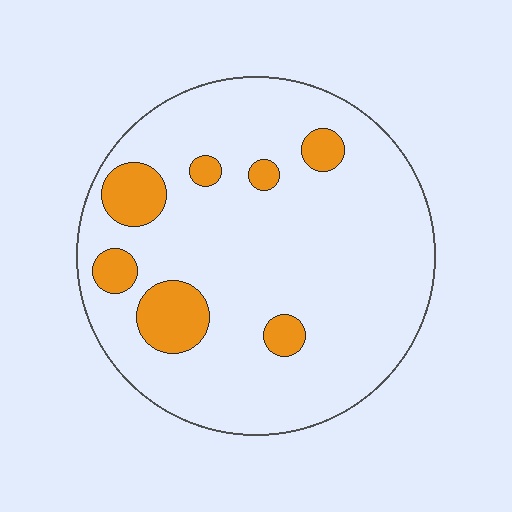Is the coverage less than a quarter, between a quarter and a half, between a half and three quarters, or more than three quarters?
Less than a quarter.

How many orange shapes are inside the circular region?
7.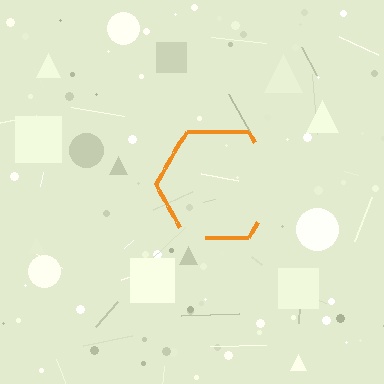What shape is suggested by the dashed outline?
The dashed outline suggests a hexagon.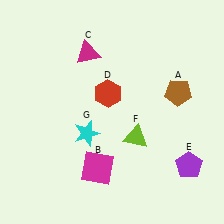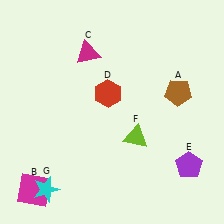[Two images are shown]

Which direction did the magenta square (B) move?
The magenta square (B) moved left.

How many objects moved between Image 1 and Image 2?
2 objects moved between the two images.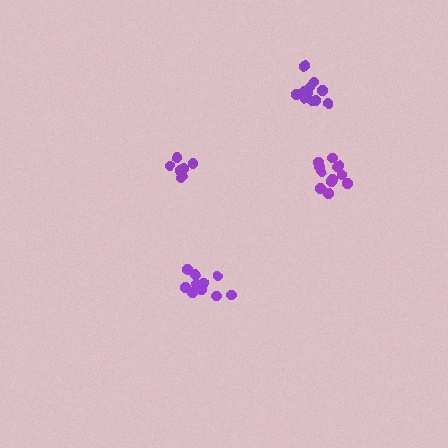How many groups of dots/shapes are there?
There are 4 groups.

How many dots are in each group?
Group 1: 9 dots, Group 2: 13 dots, Group 3: 12 dots, Group 4: 11 dots (45 total).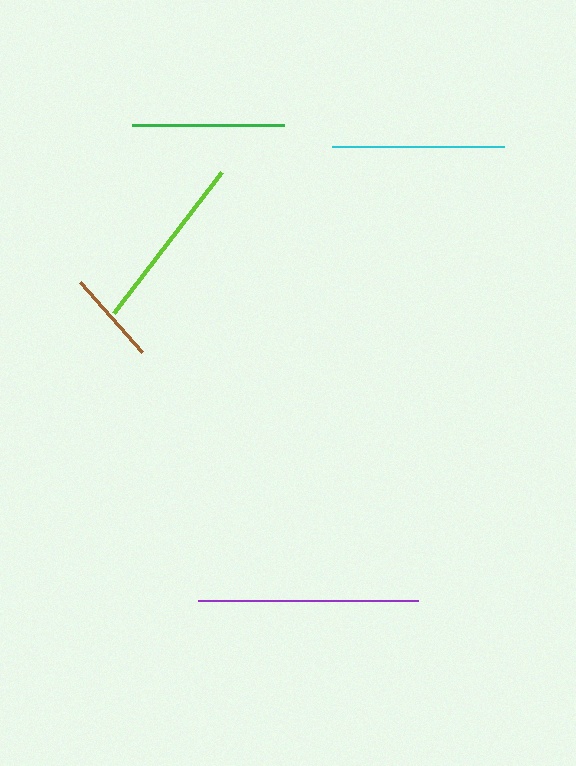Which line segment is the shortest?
The brown line is the shortest at approximately 93 pixels.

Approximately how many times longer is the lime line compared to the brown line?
The lime line is approximately 1.9 times the length of the brown line.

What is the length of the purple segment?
The purple segment is approximately 220 pixels long.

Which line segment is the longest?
The purple line is the longest at approximately 220 pixels.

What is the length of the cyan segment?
The cyan segment is approximately 172 pixels long.